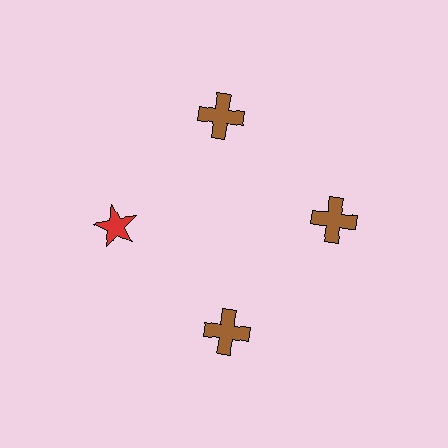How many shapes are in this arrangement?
There are 4 shapes arranged in a ring pattern.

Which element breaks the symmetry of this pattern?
The red star at roughly the 9 o'clock position breaks the symmetry. All other shapes are brown crosses.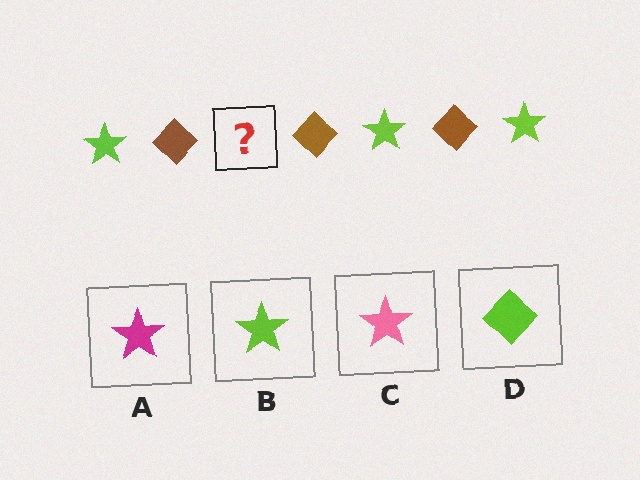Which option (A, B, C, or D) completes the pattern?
B.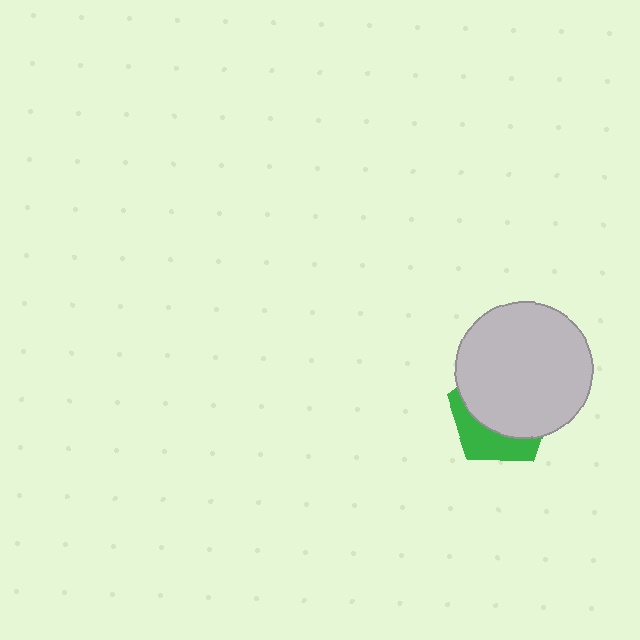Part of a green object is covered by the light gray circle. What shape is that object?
It is a pentagon.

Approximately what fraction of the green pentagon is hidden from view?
Roughly 66% of the green pentagon is hidden behind the light gray circle.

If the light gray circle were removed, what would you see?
You would see the complete green pentagon.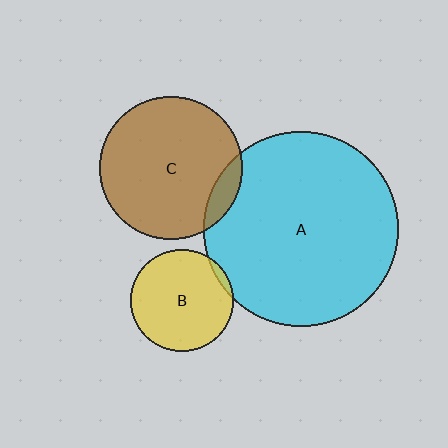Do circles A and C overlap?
Yes.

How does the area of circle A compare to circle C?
Approximately 1.8 times.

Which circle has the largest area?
Circle A (cyan).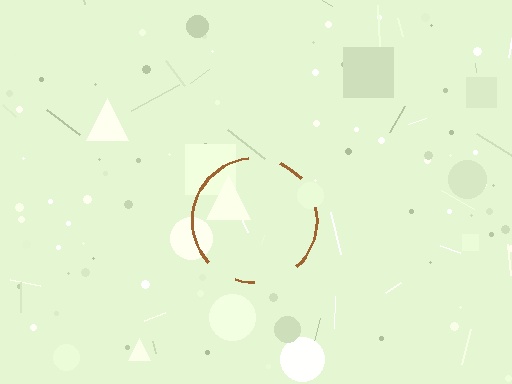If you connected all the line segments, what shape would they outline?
They would outline a circle.